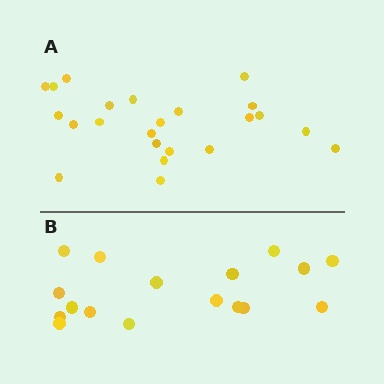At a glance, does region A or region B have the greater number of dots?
Region A (the top region) has more dots.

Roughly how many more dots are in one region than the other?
Region A has about 6 more dots than region B.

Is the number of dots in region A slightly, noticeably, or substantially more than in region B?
Region A has noticeably more, but not dramatically so. The ratio is roughly 1.4 to 1.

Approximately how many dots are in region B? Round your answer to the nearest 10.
About 20 dots. (The exact count is 17, which rounds to 20.)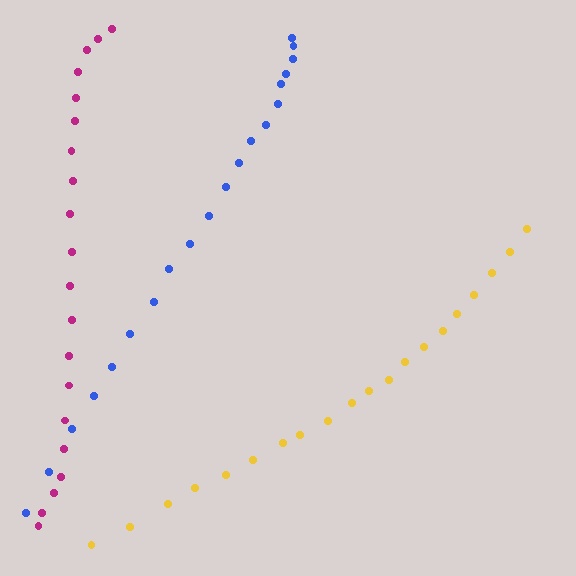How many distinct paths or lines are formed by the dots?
There are 3 distinct paths.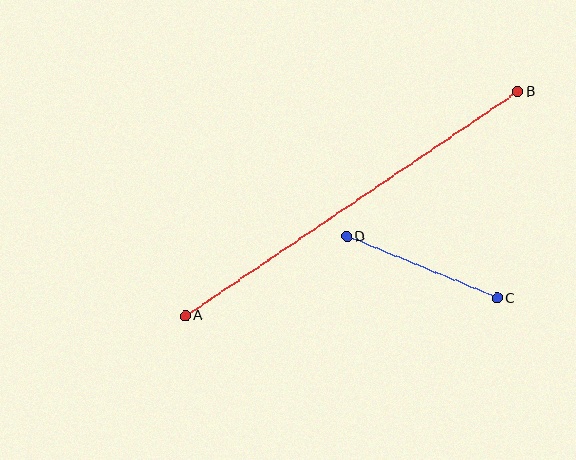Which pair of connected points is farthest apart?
Points A and B are farthest apart.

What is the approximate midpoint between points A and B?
The midpoint is at approximately (352, 204) pixels.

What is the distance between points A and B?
The distance is approximately 401 pixels.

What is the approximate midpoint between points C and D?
The midpoint is at approximately (422, 268) pixels.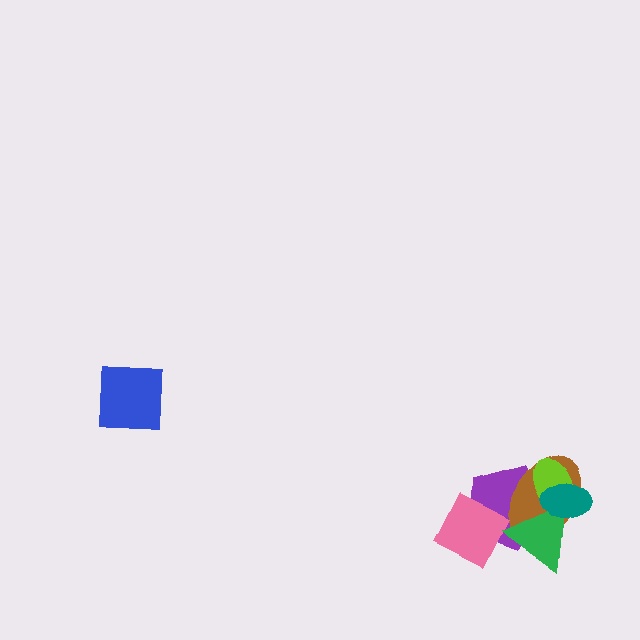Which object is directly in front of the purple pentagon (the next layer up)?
The brown ellipse is directly in front of the purple pentagon.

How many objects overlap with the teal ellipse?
4 objects overlap with the teal ellipse.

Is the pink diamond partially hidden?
Yes, it is partially covered by another shape.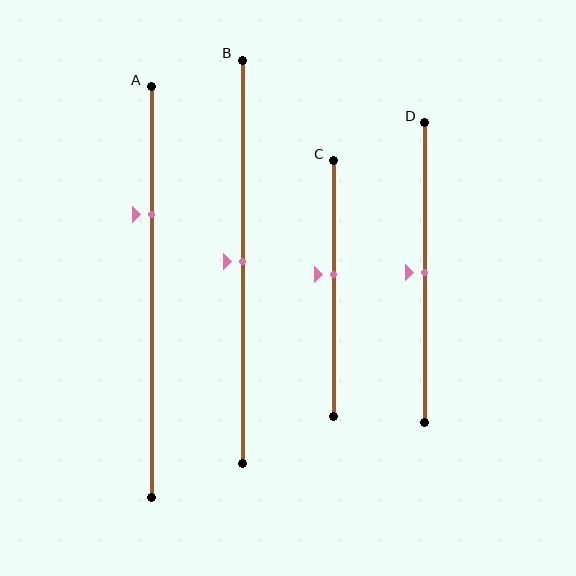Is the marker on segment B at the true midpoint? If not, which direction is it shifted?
Yes, the marker on segment B is at the true midpoint.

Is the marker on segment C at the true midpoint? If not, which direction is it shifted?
No, the marker on segment C is shifted upward by about 6% of the segment length.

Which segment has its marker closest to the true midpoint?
Segment B has its marker closest to the true midpoint.